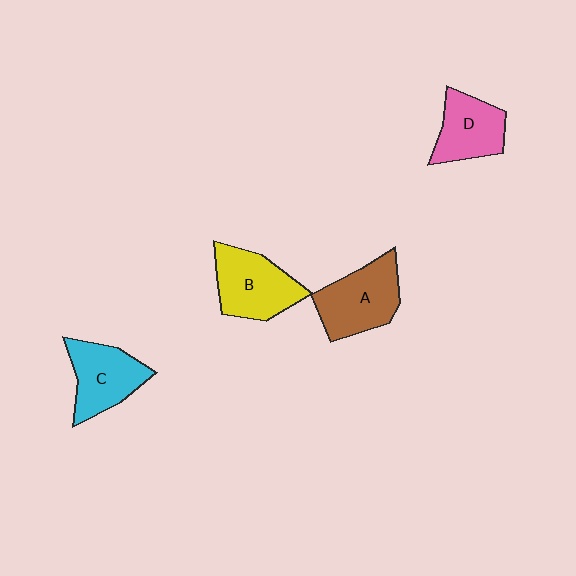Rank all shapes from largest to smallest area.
From largest to smallest: A (brown), B (yellow), C (cyan), D (pink).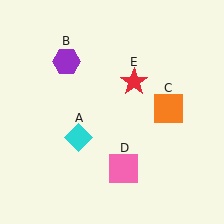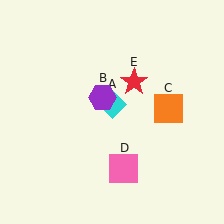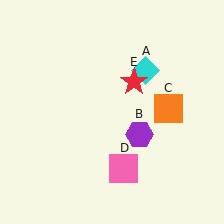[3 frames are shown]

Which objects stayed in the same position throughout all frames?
Orange square (object C) and pink square (object D) and red star (object E) remained stationary.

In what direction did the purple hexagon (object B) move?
The purple hexagon (object B) moved down and to the right.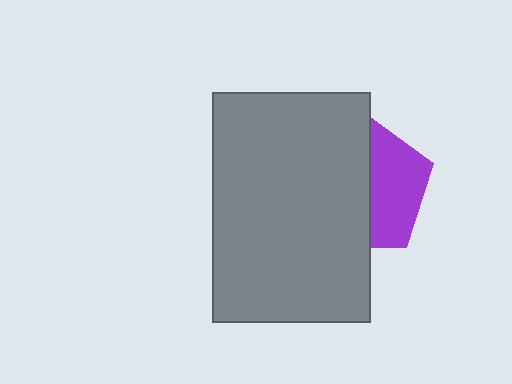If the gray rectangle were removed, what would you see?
You would see the complete purple pentagon.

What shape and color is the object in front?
The object in front is a gray rectangle.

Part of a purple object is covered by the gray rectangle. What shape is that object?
It is a pentagon.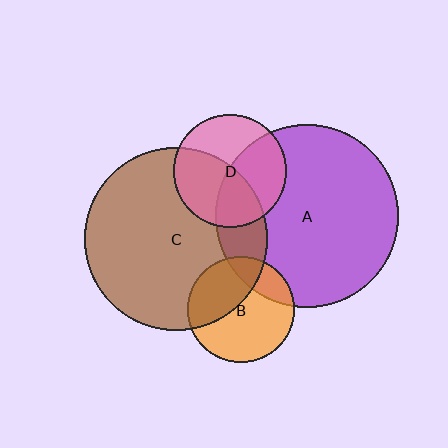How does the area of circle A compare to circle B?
Approximately 2.9 times.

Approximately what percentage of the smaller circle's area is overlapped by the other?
Approximately 20%.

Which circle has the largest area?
Circle C (brown).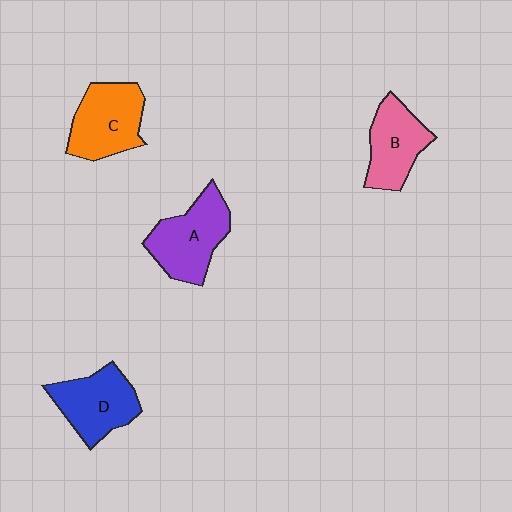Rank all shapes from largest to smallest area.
From largest to smallest: A (purple), C (orange), D (blue), B (pink).